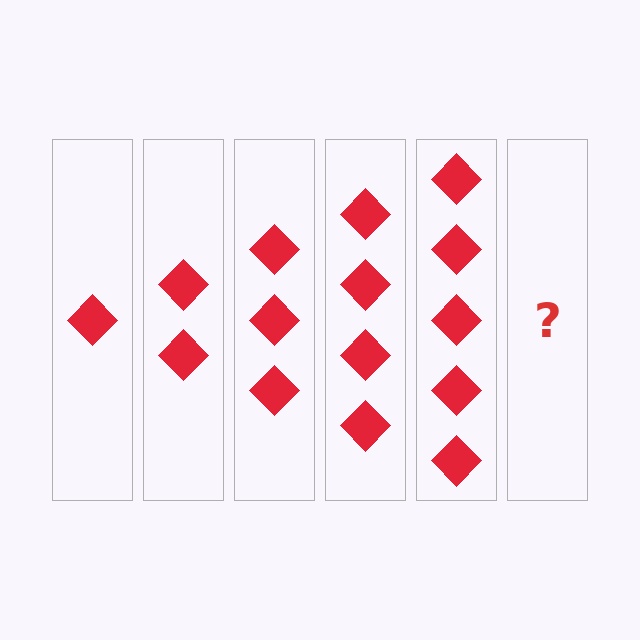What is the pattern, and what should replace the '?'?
The pattern is that each step adds one more diamond. The '?' should be 6 diamonds.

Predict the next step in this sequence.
The next step is 6 diamonds.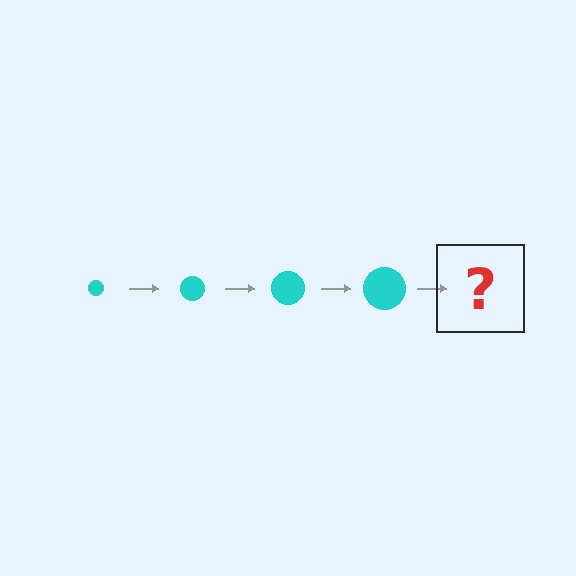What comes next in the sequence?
The next element should be a cyan circle, larger than the previous one.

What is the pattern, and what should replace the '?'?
The pattern is that the circle gets progressively larger each step. The '?' should be a cyan circle, larger than the previous one.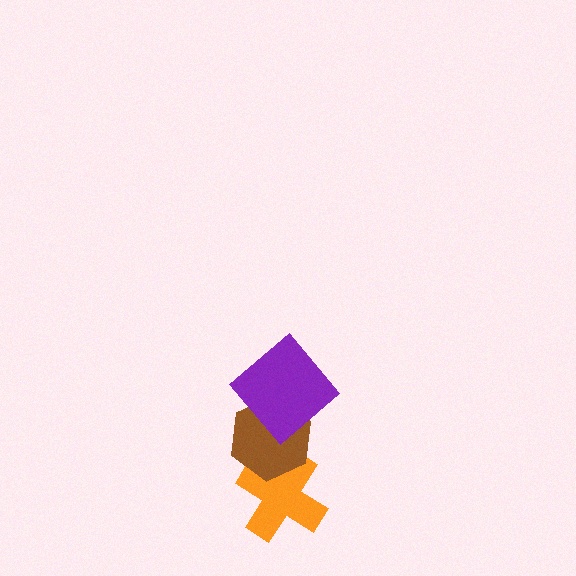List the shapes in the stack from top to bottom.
From top to bottom: the purple diamond, the brown hexagon, the orange cross.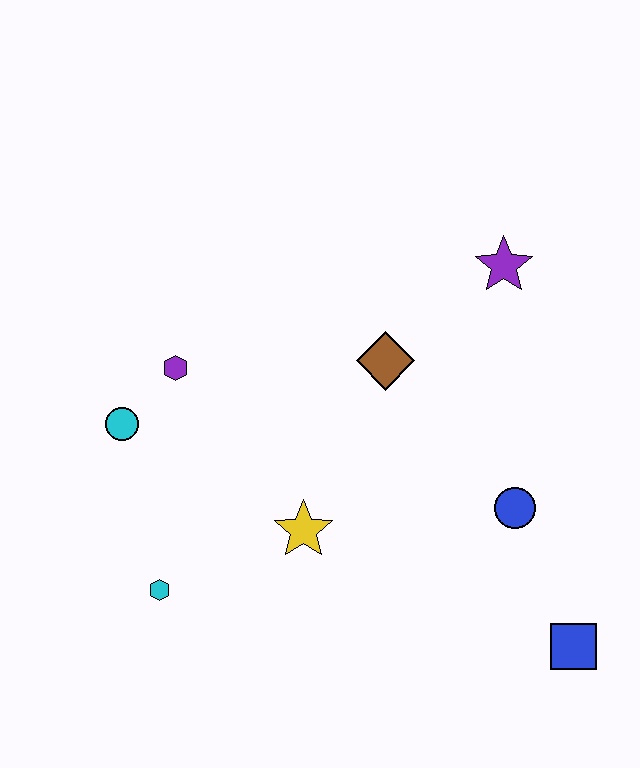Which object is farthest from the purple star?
The cyan hexagon is farthest from the purple star.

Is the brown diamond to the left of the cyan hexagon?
No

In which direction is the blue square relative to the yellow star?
The blue square is to the right of the yellow star.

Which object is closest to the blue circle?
The blue square is closest to the blue circle.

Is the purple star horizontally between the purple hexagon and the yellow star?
No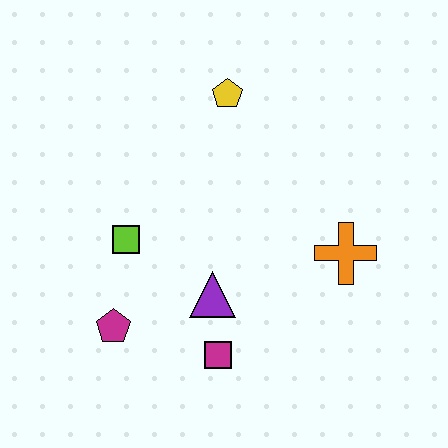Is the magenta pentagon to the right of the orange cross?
No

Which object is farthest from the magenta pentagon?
The yellow pentagon is farthest from the magenta pentagon.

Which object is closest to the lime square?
The magenta pentagon is closest to the lime square.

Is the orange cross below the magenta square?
No